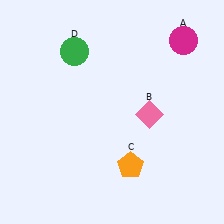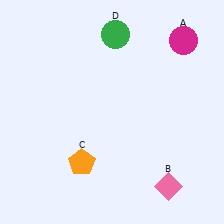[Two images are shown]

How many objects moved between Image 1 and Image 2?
3 objects moved between the two images.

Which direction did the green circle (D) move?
The green circle (D) moved right.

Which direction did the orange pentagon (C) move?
The orange pentagon (C) moved left.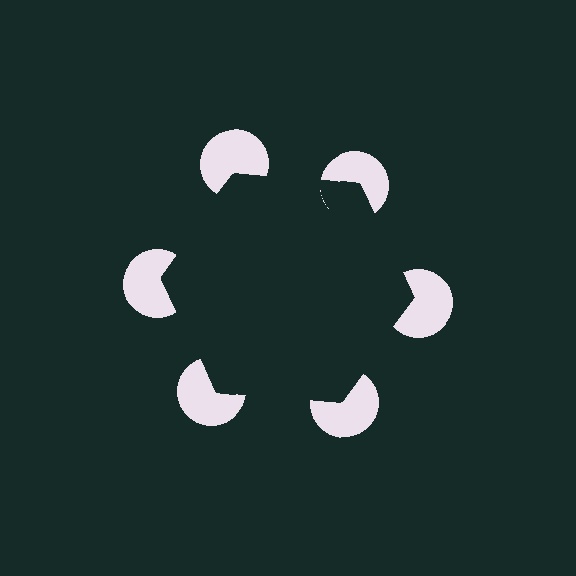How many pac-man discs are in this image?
There are 6 — one at each vertex of the illusory hexagon.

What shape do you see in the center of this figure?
An illusory hexagon — its edges are inferred from the aligned wedge cuts in the pac-man discs, not physically drawn.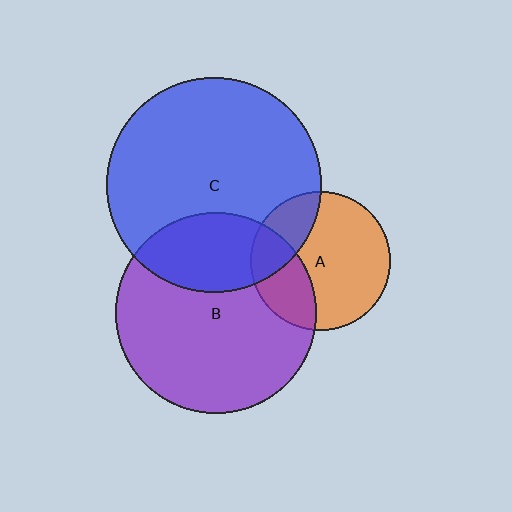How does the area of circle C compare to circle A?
Approximately 2.4 times.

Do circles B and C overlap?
Yes.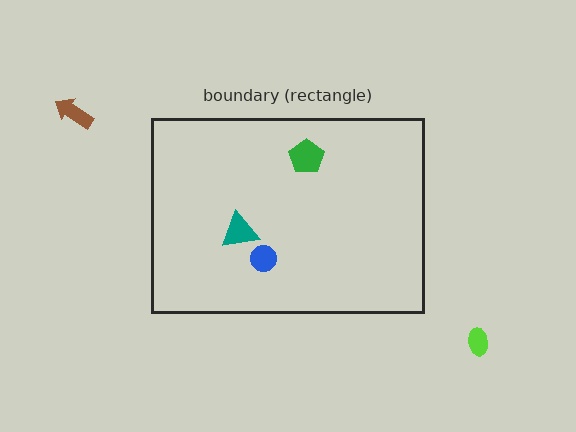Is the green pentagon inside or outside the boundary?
Inside.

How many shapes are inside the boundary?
3 inside, 2 outside.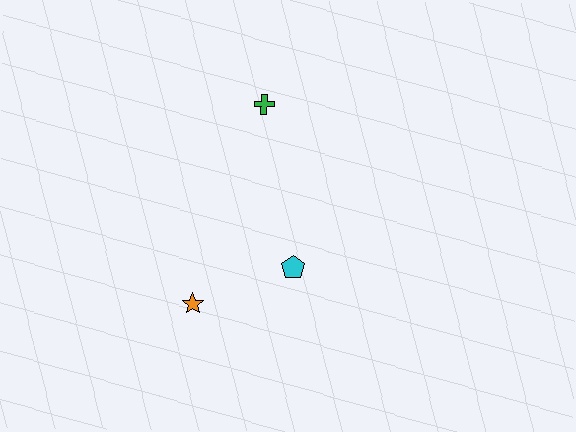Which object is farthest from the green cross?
The orange star is farthest from the green cross.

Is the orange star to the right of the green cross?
No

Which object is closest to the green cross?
The cyan pentagon is closest to the green cross.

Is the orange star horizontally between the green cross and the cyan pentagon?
No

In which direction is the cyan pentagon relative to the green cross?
The cyan pentagon is below the green cross.